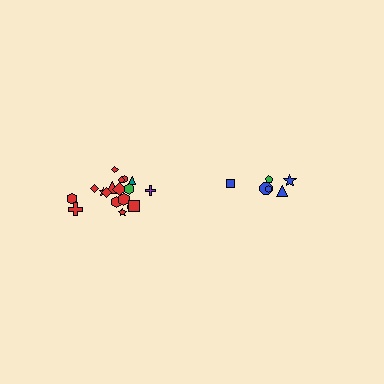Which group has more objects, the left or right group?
The left group.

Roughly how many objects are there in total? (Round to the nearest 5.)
Roughly 25 objects in total.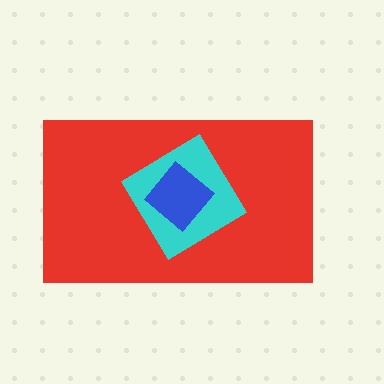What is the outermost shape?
The red rectangle.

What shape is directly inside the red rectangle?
The cyan diamond.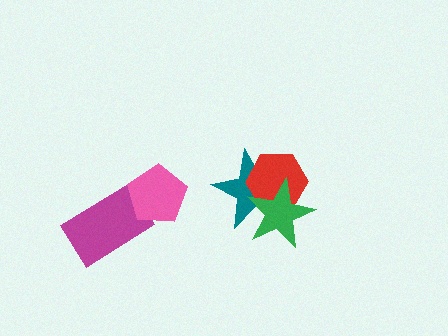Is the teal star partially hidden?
Yes, it is partially covered by another shape.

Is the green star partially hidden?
No, no other shape covers it.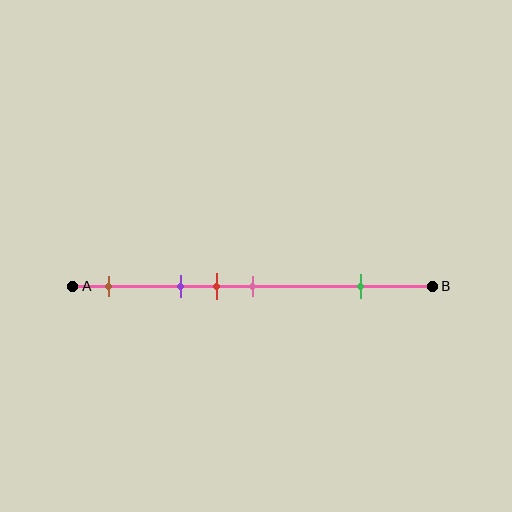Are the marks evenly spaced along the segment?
No, the marks are not evenly spaced.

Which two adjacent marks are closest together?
The red and pink marks are the closest adjacent pair.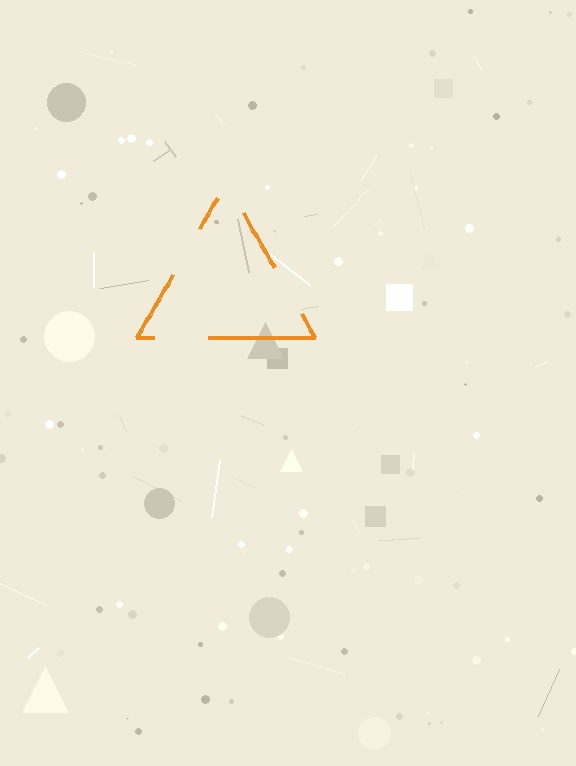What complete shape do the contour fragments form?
The contour fragments form a triangle.